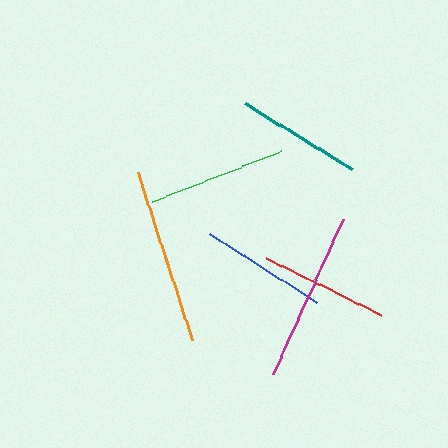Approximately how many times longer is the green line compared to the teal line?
The green line is approximately 1.1 times the length of the teal line.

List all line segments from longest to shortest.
From longest to shortest: orange, magenta, green, red, blue, teal.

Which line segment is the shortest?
The teal line is the shortest at approximately 125 pixels.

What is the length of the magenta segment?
The magenta segment is approximately 170 pixels long.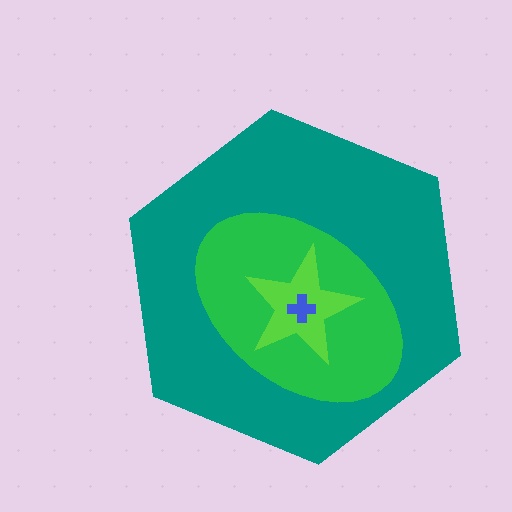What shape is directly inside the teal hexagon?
The green ellipse.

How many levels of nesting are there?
4.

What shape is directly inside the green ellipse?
The lime star.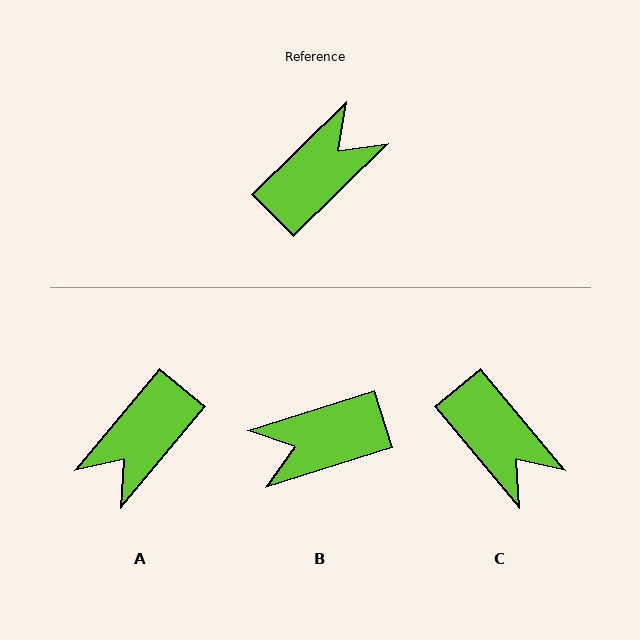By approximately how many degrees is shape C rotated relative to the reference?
Approximately 95 degrees clockwise.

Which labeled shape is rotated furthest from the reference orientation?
A, about 174 degrees away.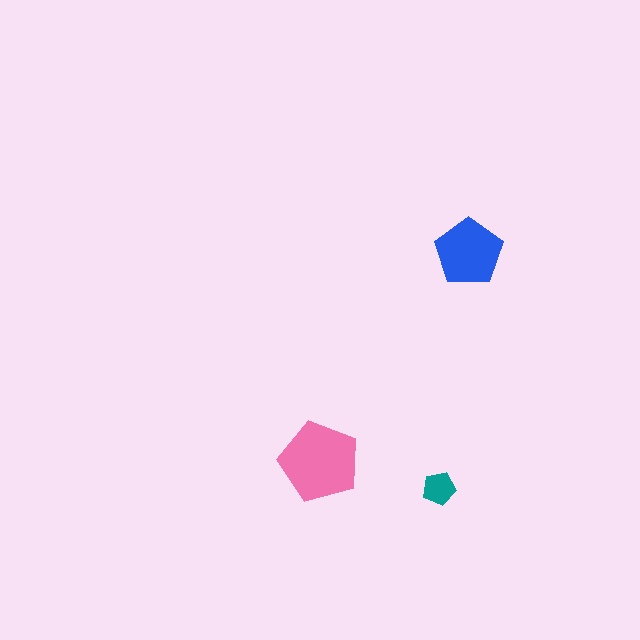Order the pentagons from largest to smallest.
the pink one, the blue one, the teal one.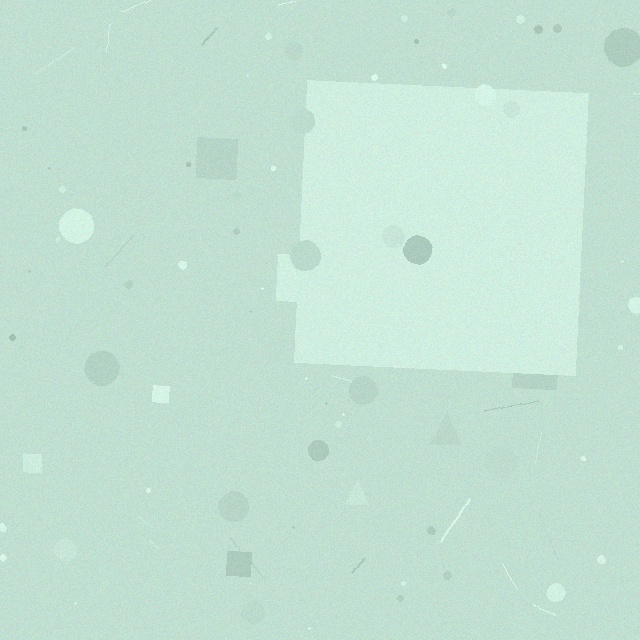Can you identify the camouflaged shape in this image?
The camouflaged shape is a square.